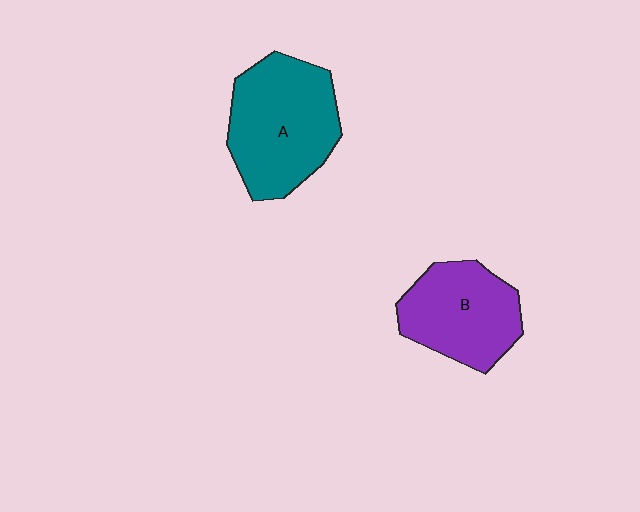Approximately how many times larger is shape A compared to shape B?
Approximately 1.3 times.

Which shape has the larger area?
Shape A (teal).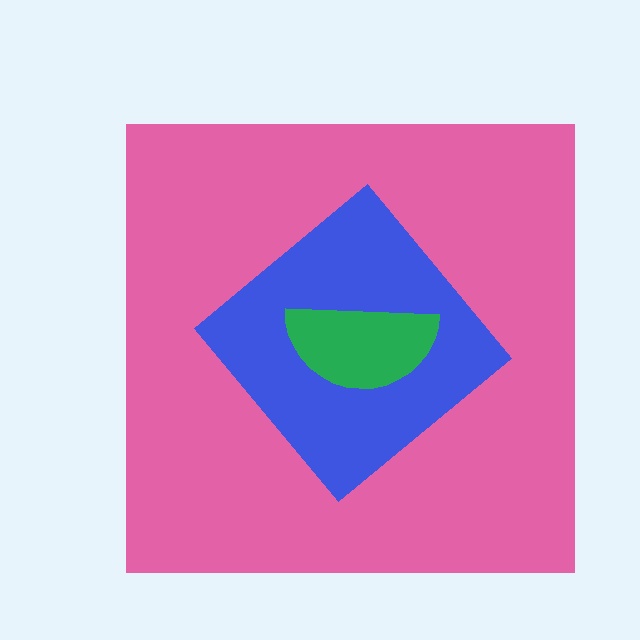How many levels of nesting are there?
3.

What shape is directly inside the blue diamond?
The green semicircle.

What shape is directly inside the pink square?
The blue diamond.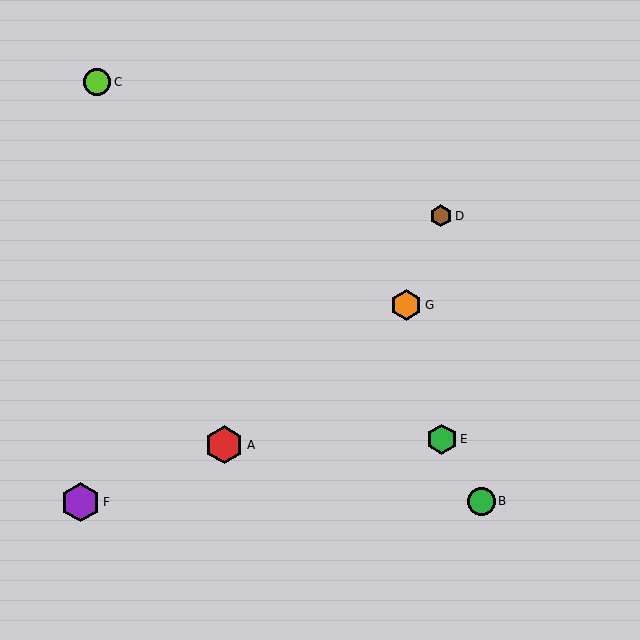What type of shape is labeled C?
Shape C is a lime circle.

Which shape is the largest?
The purple hexagon (labeled F) is the largest.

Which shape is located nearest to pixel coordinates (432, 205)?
The brown hexagon (labeled D) at (441, 216) is nearest to that location.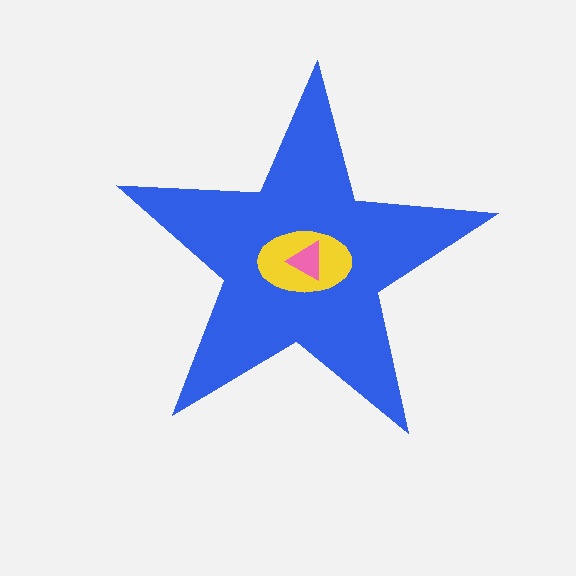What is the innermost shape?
The pink triangle.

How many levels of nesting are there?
3.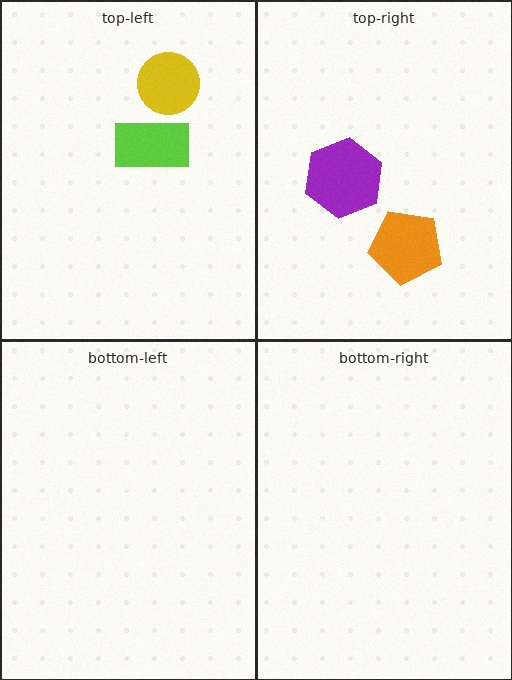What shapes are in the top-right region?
The orange pentagon, the purple hexagon.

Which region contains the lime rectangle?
The top-left region.